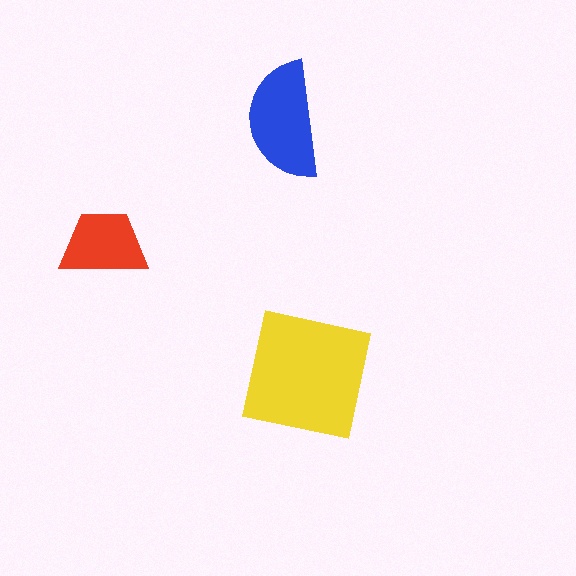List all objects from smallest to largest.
The red trapezoid, the blue semicircle, the yellow square.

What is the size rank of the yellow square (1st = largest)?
1st.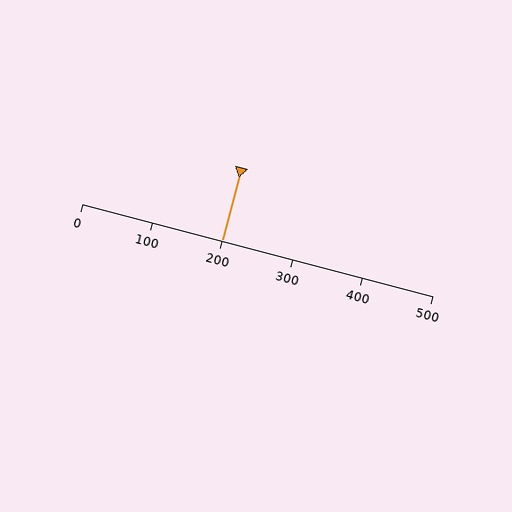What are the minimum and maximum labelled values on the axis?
The axis runs from 0 to 500.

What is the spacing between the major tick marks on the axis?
The major ticks are spaced 100 apart.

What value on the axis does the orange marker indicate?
The marker indicates approximately 200.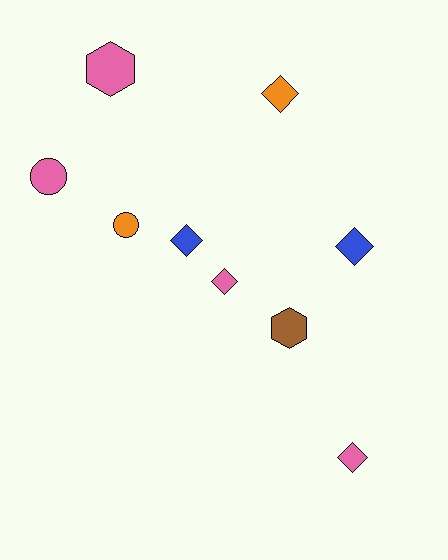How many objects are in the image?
There are 9 objects.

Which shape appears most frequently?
Diamond, with 5 objects.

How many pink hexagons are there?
There is 1 pink hexagon.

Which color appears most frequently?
Pink, with 4 objects.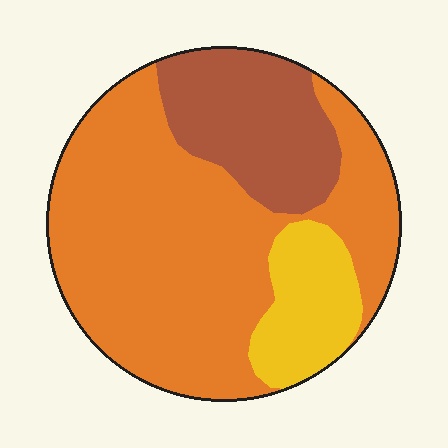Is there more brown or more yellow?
Brown.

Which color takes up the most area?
Orange, at roughly 65%.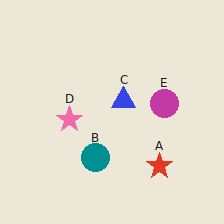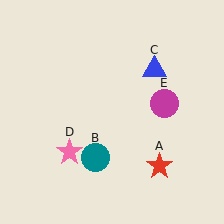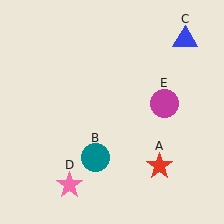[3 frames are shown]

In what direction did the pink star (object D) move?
The pink star (object D) moved down.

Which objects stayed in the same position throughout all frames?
Red star (object A) and teal circle (object B) and magenta circle (object E) remained stationary.